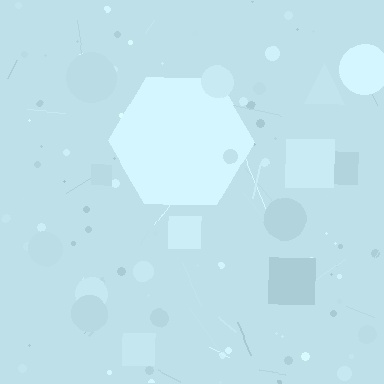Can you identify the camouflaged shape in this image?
The camouflaged shape is a hexagon.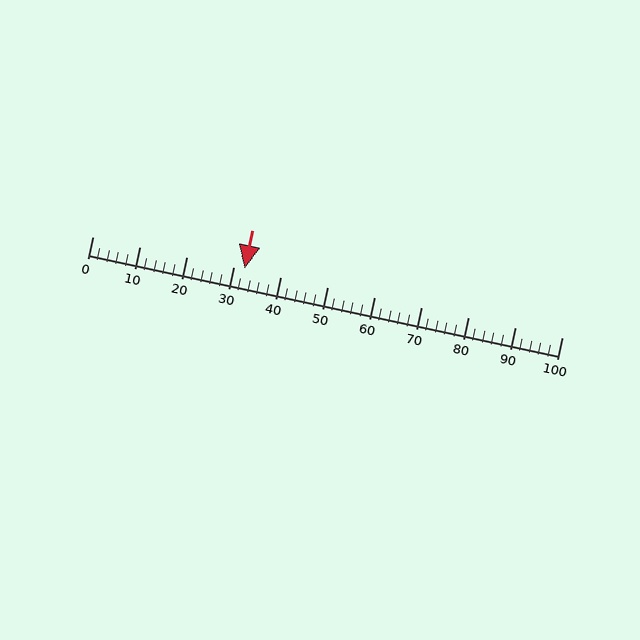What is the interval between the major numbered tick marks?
The major tick marks are spaced 10 units apart.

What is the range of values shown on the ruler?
The ruler shows values from 0 to 100.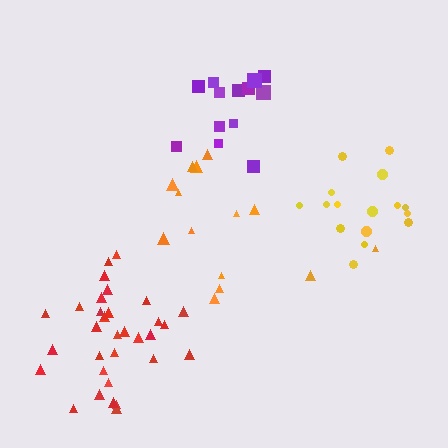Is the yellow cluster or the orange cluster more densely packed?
Yellow.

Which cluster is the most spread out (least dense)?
Orange.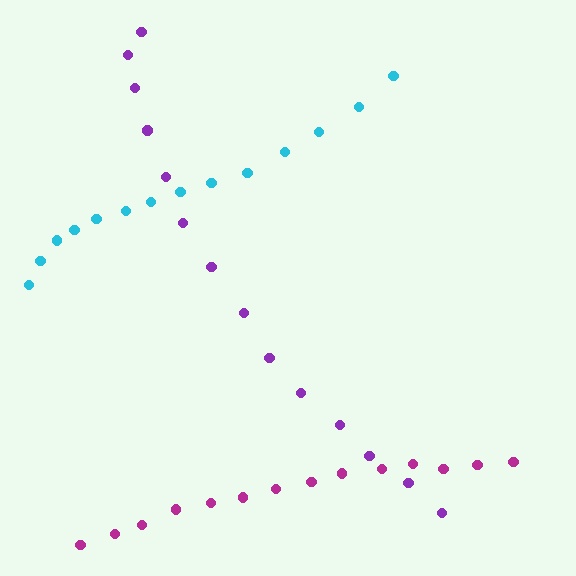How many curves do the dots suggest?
There are 3 distinct paths.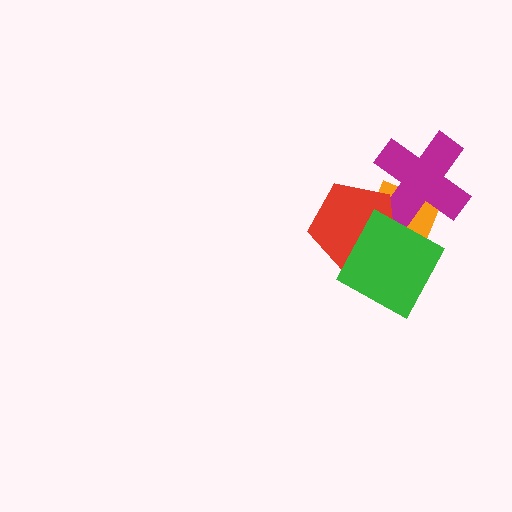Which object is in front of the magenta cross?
The red pentagon is in front of the magenta cross.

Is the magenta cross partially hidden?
Yes, it is partially covered by another shape.